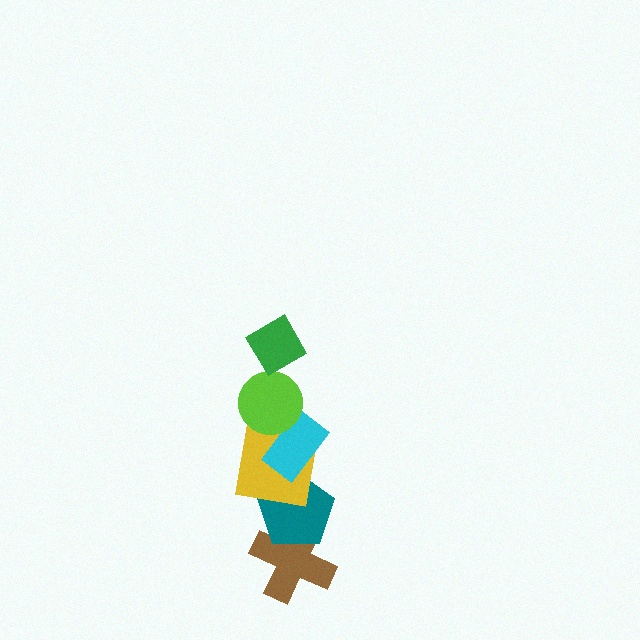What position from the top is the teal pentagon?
The teal pentagon is 5th from the top.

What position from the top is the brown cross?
The brown cross is 6th from the top.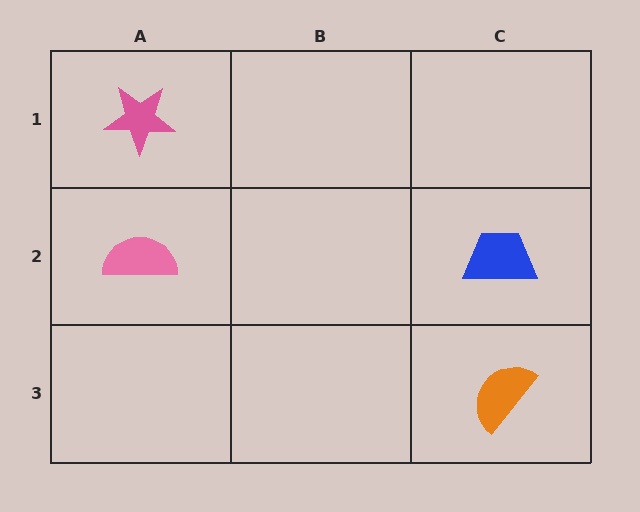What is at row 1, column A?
A pink star.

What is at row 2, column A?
A pink semicircle.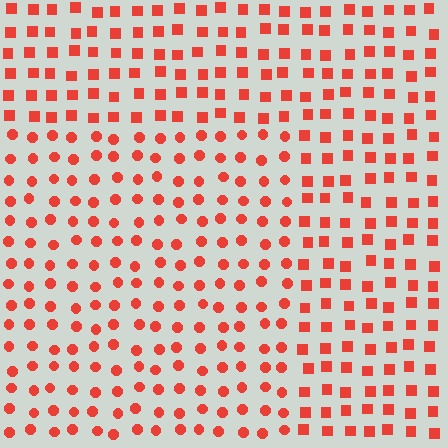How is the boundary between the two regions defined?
The boundary is defined by a change in element shape: circles inside vs. squares outside. All elements share the same color and spacing.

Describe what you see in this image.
The image is filled with small red elements arranged in a uniform grid. A rectangle-shaped region contains circles, while the surrounding area contains squares. The boundary is defined purely by the change in element shape.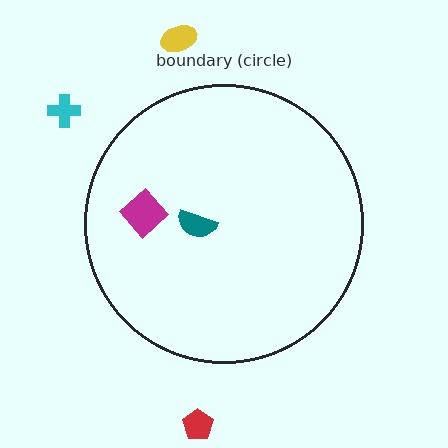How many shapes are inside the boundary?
2 inside, 3 outside.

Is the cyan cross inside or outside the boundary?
Outside.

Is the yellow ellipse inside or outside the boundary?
Outside.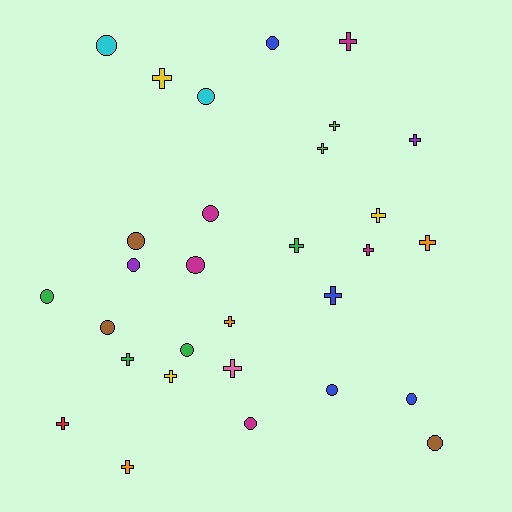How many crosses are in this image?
There are 16 crosses.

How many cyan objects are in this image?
There are 2 cyan objects.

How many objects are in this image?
There are 30 objects.